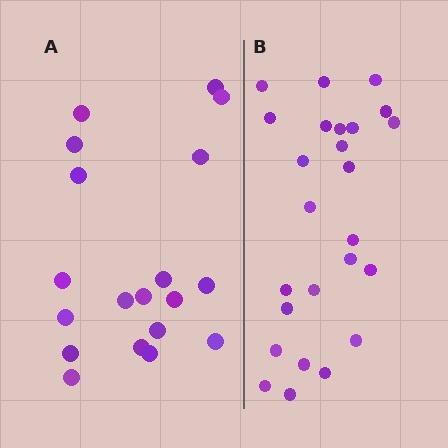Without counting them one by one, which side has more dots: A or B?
Region B (the right region) has more dots.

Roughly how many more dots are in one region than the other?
Region B has about 6 more dots than region A.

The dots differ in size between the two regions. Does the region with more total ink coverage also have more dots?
No. Region A has more total ink coverage because its dots are larger, but region B actually contains more individual dots. Total area can be misleading — the number of items is what matters here.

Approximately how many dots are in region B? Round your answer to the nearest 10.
About 20 dots. (The exact count is 25, which rounds to 20.)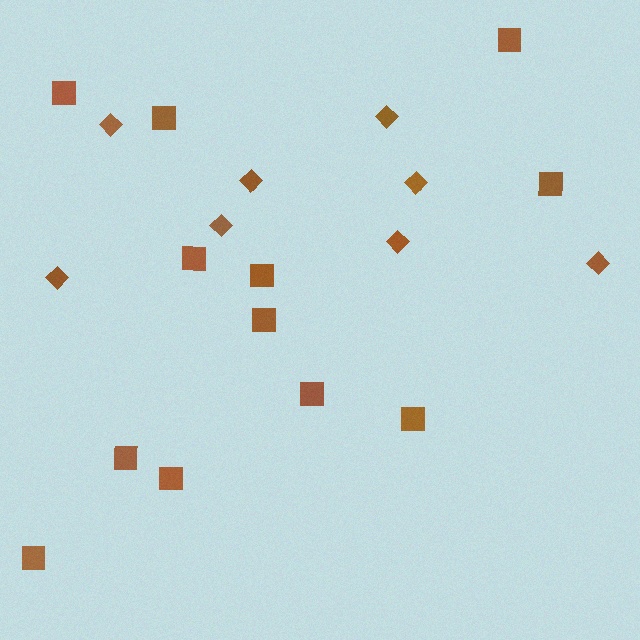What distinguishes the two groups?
There are 2 groups: one group of diamonds (8) and one group of squares (12).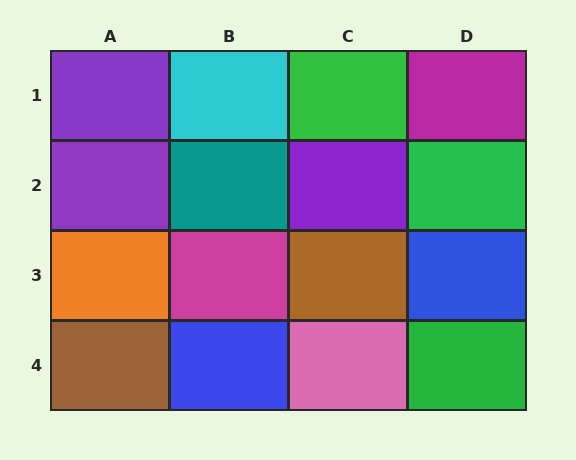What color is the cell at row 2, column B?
Teal.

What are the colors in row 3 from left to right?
Orange, magenta, brown, blue.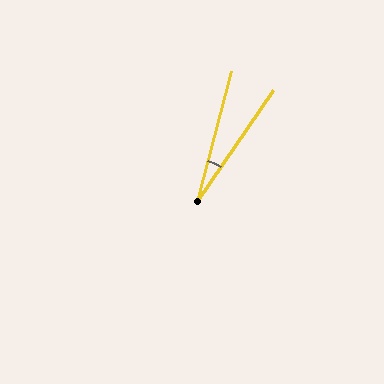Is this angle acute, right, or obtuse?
It is acute.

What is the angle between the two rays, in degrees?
Approximately 20 degrees.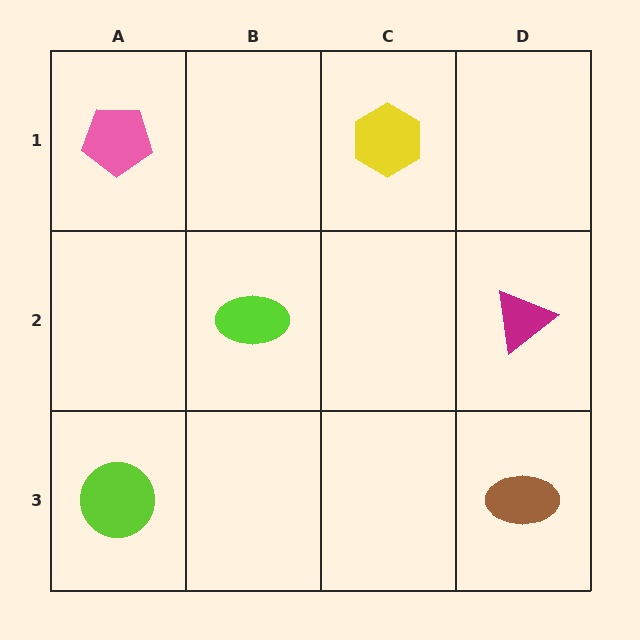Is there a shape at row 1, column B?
No, that cell is empty.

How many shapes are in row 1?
2 shapes.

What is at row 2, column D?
A magenta triangle.